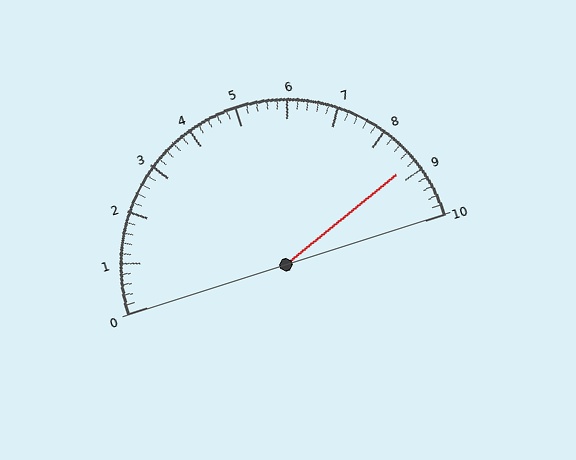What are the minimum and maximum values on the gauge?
The gauge ranges from 0 to 10.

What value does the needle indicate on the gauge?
The needle indicates approximately 8.8.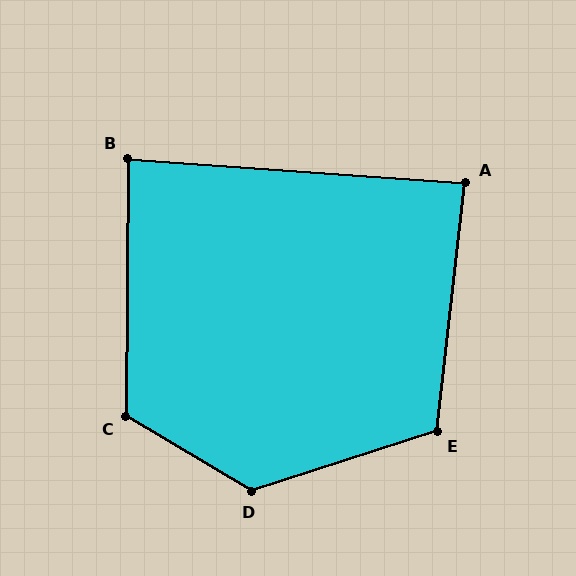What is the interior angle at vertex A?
Approximately 88 degrees (approximately right).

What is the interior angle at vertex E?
Approximately 115 degrees (obtuse).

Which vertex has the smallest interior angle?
B, at approximately 86 degrees.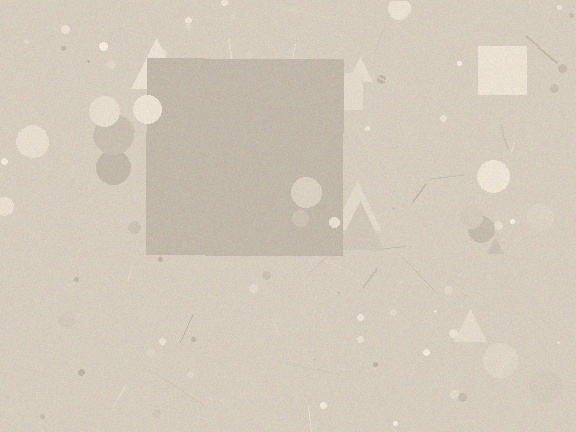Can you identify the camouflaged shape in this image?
The camouflaged shape is a square.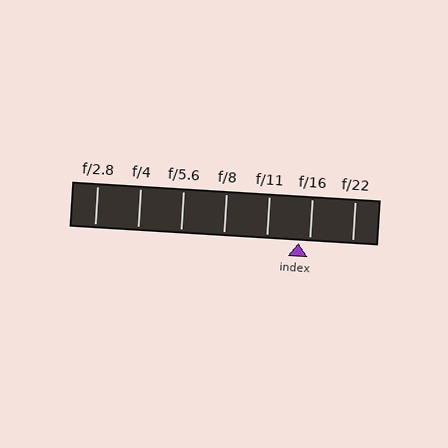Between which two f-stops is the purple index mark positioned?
The index mark is between f/11 and f/16.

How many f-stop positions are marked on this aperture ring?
There are 7 f-stop positions marked.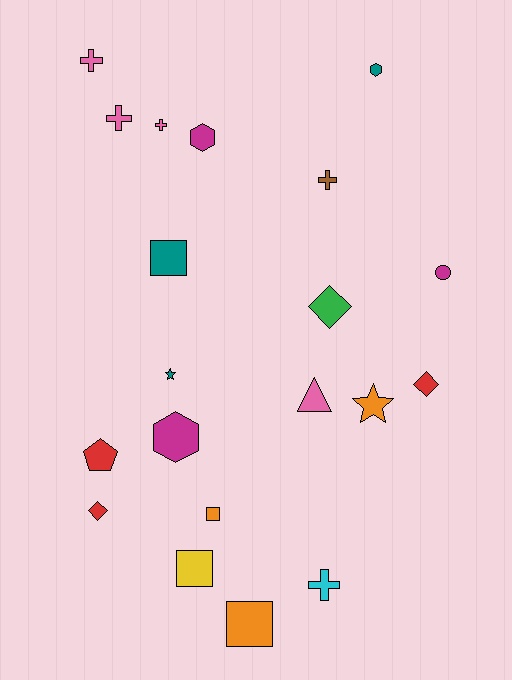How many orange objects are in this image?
There are 3 orange objects.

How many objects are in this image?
There are 20 objects.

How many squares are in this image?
There are 4 squares.